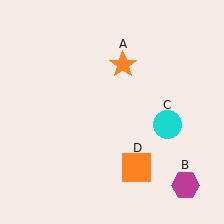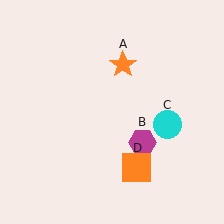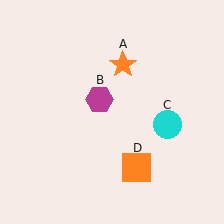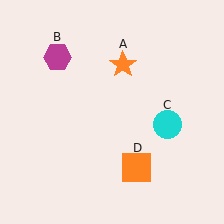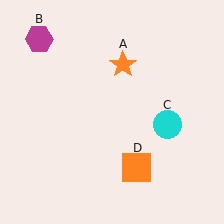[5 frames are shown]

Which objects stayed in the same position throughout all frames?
Orange star (object A) and cyan circle (object C) and orange square (object D) remained stationary.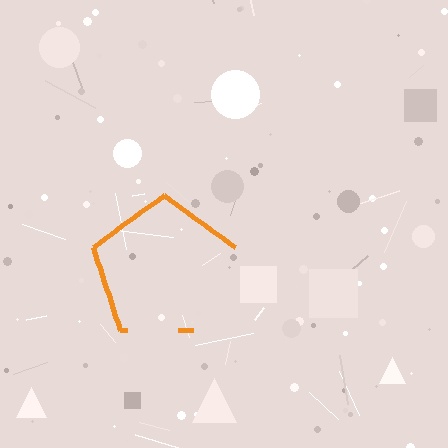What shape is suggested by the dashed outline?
The dashed outline suggests a pentagon.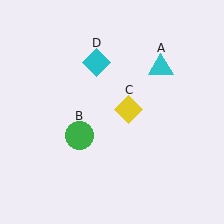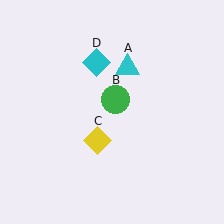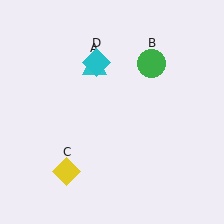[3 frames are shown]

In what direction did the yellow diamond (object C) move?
The yellow diamond (object C) moved down and to the left.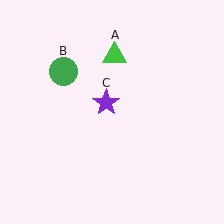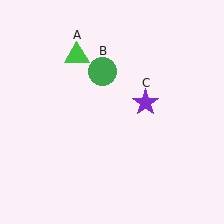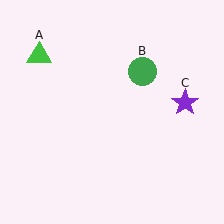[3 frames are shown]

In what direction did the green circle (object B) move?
The green circle (object B) moved right.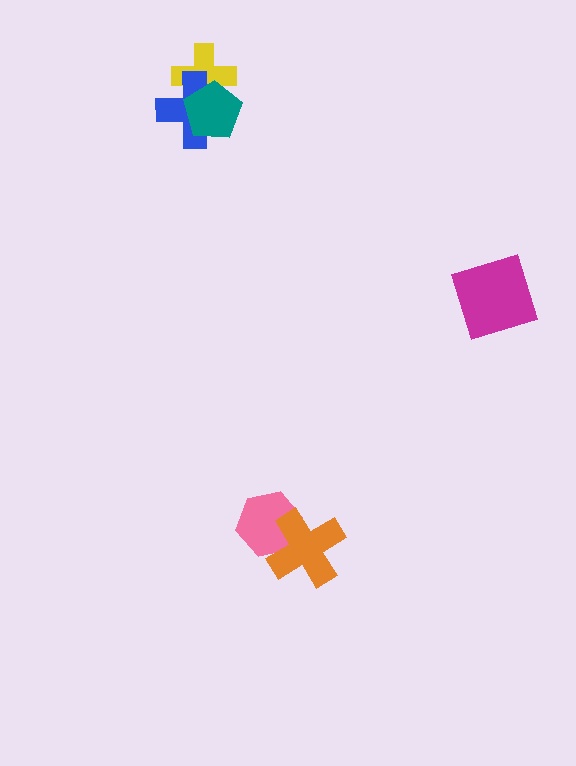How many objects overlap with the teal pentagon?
2 objects overlap with the teal pentagon.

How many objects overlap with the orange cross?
1 object overlaps with the orange cross.